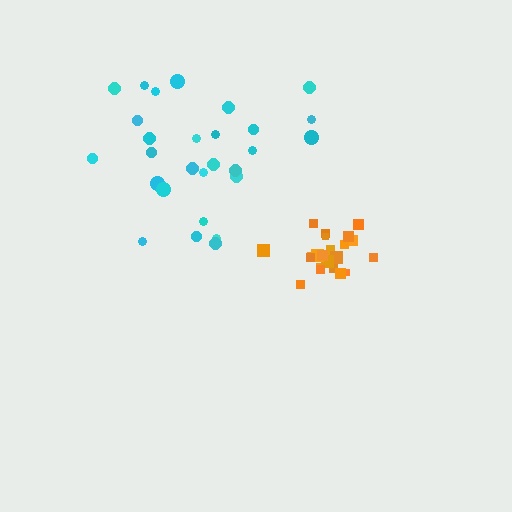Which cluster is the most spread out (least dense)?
Cyan.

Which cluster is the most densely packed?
Orange.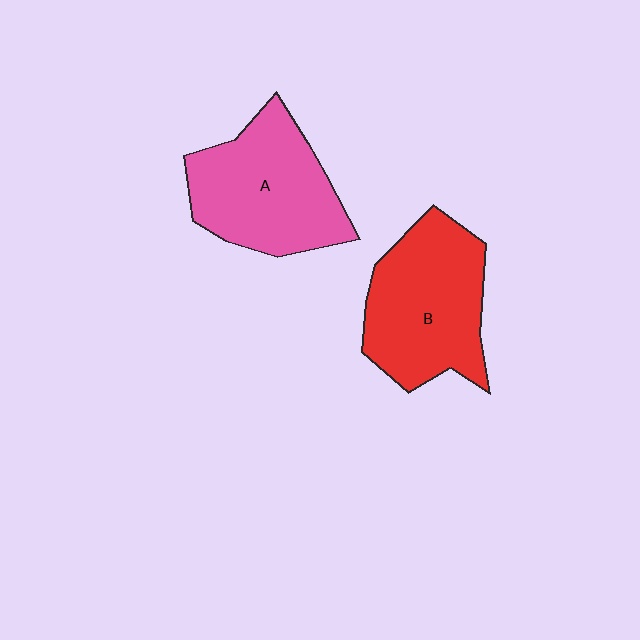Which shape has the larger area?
Shape B (red).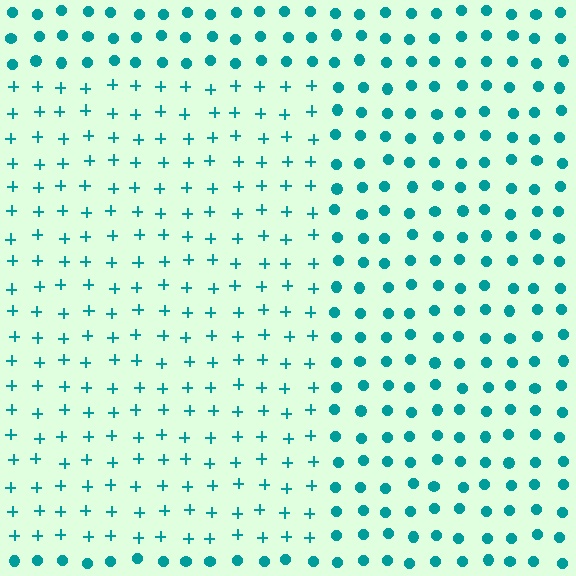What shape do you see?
I see a rectangle.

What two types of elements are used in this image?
The image uses plus signs inside the rectangle region and circles outside it.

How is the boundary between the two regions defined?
The boundary is defined by a change in element shape: plus signs inside vs. circles outside. All elements share the same color and spacing.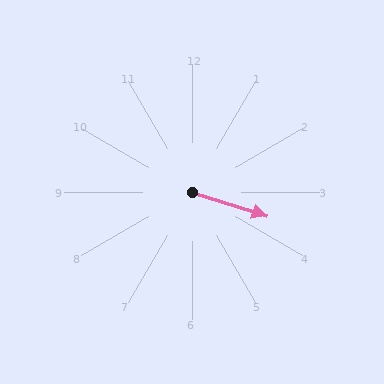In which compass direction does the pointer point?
East.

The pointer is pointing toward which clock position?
Roughly 4 o'clock.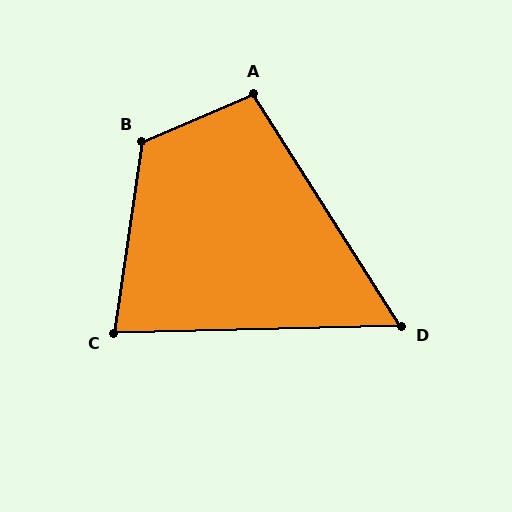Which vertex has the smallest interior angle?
D, at approximately 59 degrees.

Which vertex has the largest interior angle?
B, at approximately 121 degrees.